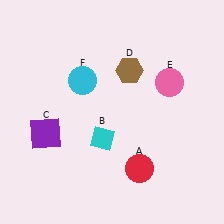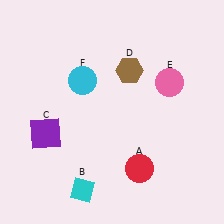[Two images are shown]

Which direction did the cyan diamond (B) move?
The cyan diamond (B) moved down.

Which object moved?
The cyan diamond (B) moved down.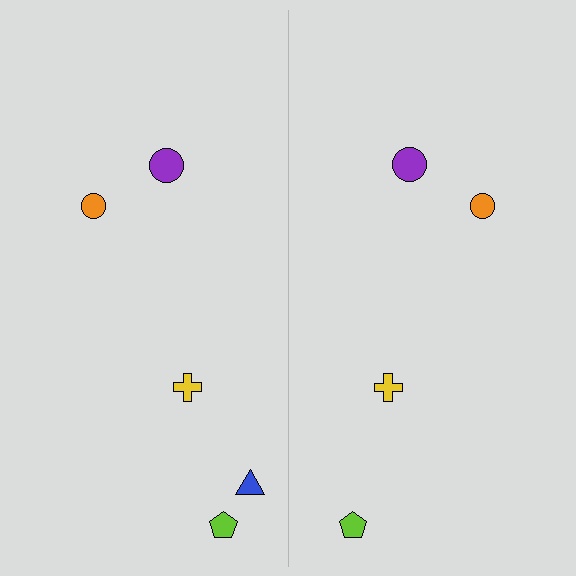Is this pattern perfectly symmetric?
No, the pattern is not perfectly symmetric. A blue triangle is missing from the right side.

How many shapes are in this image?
There are 9 shapes in this image.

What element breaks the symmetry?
A blue triangle is missing from the right side.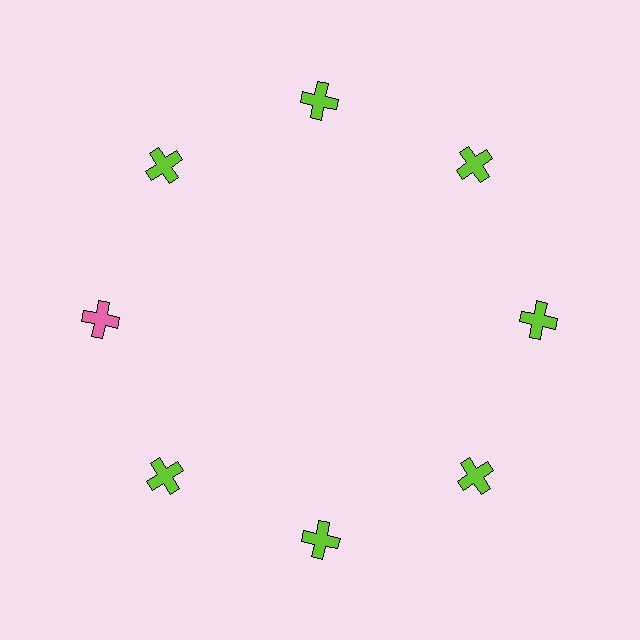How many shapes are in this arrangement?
There are 8 shapes arranged in a ring pattern.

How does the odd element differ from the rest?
It has a different color: pink instead of lime.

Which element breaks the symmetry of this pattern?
The pink cross at roughly the 9 o'clock position breaks the symmetry. All other shapes are lime crosses.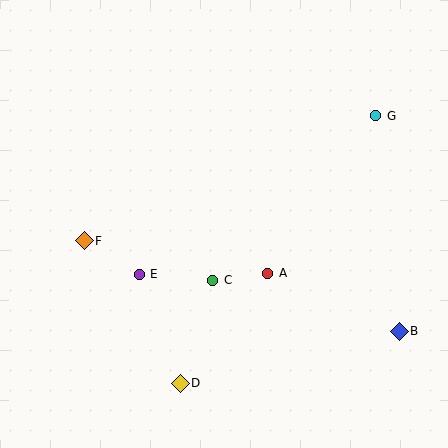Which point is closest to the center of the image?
Point C at (213, 280) is closest to the center.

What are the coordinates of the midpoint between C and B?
The midpoint between C and B is at (306, 306).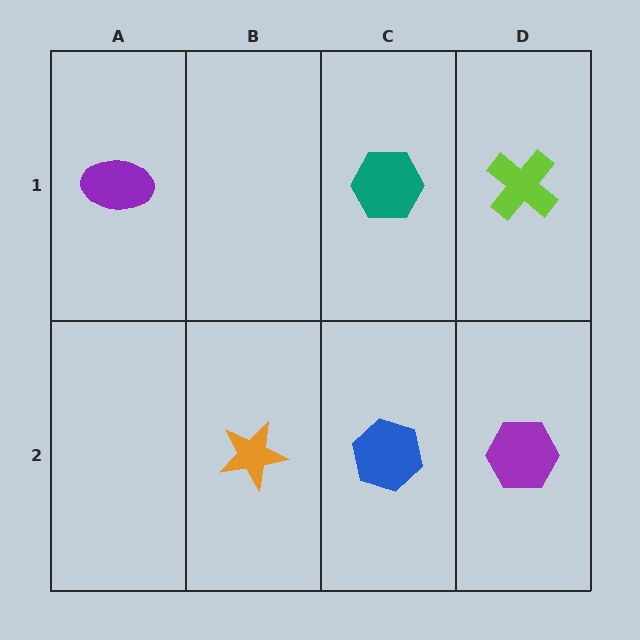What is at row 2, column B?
An orange star.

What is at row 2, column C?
A blue hexagon.